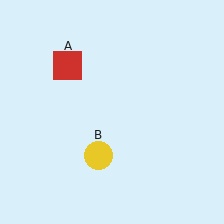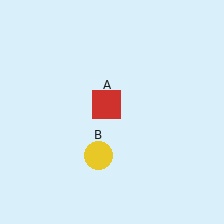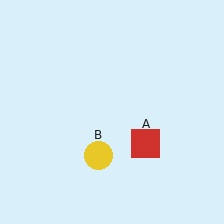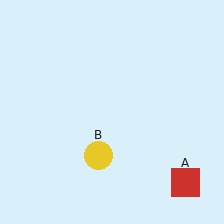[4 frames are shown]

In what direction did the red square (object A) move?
The red square (object A) moved down and to the right.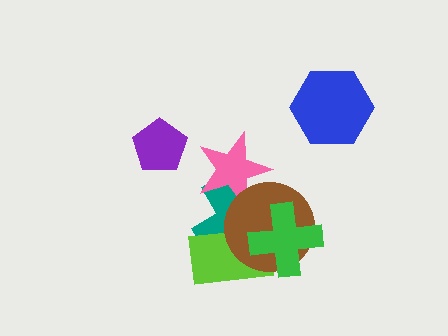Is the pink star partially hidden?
Yes, it is partially covered by another shape.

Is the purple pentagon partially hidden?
No, no other shape covers it.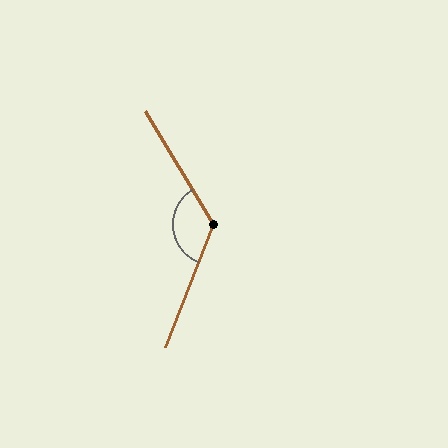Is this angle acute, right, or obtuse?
It is obtuse.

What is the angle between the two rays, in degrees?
Approximately 127 degrees.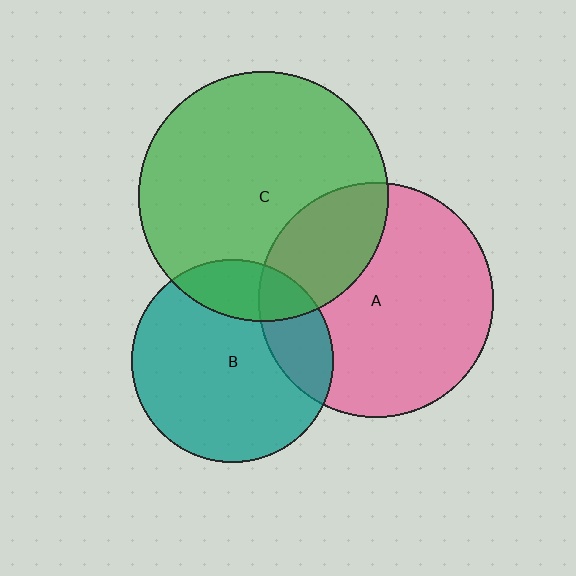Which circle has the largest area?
Circle C (green).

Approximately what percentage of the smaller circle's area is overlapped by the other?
Approximately 20%.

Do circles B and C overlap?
Yes.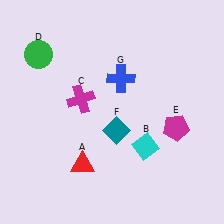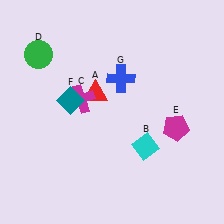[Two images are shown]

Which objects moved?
The objects that moved are: the red triangle (A), the teal diamond (F).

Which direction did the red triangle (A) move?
The red triangle (A) moved up.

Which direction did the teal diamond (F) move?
The teal diamond (F) moved left.